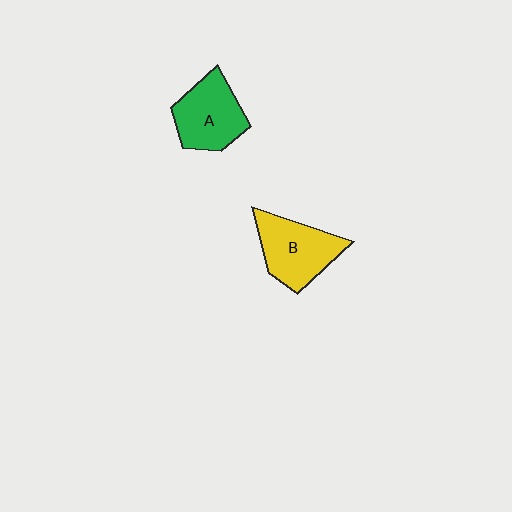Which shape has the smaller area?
Shape A (green).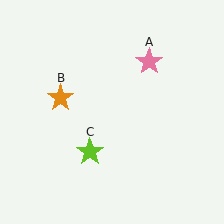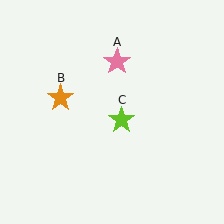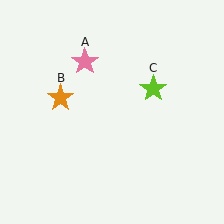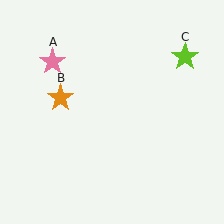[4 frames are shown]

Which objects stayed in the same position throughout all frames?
Orange star (object B) remained stationary.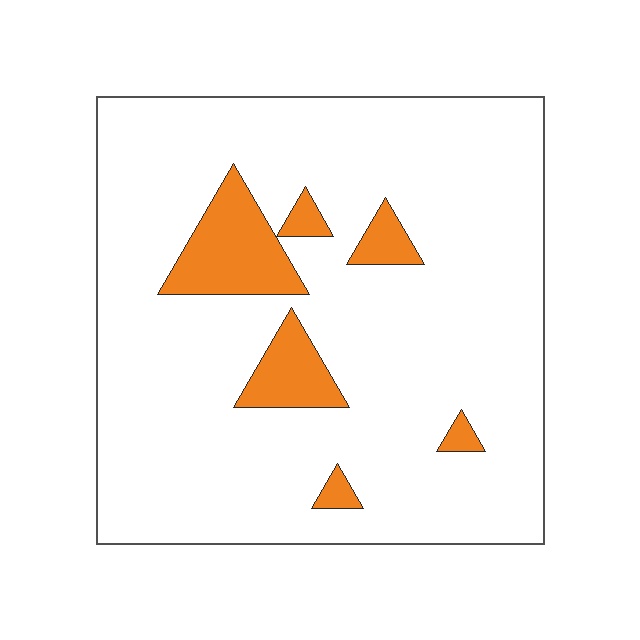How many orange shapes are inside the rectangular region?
6.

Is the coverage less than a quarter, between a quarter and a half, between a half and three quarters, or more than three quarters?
Less than a quarter.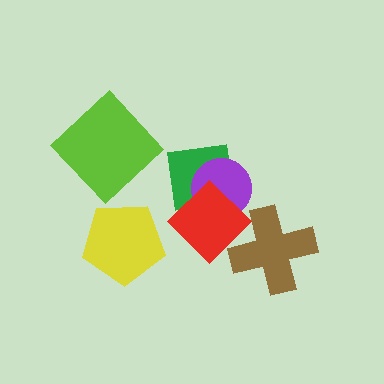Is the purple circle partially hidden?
Yes, it is partially covered by another shape.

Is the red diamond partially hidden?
No, no other shape covers it.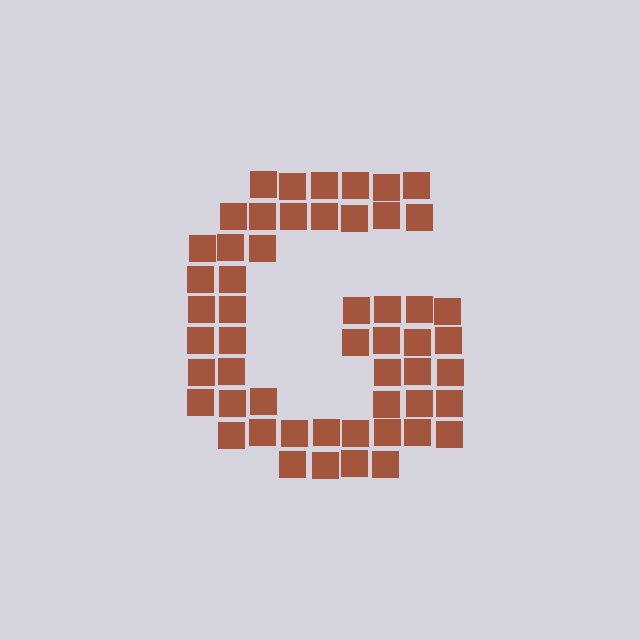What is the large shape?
The large shape is the letter G.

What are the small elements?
The small elements are squares.